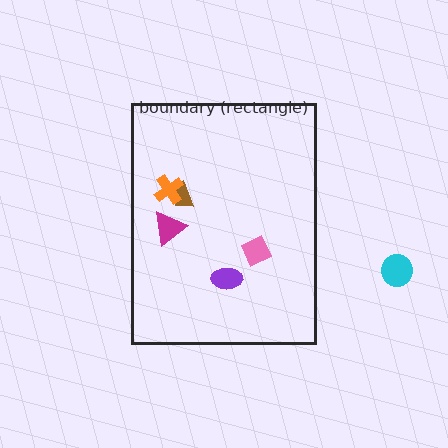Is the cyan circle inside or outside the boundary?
Outside.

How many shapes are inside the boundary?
5 inside, 1 outside.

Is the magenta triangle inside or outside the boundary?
Inside.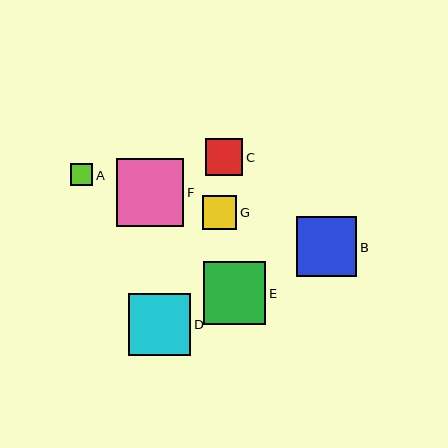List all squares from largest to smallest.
From largest to smallest: F, E, D, B, C, G, A.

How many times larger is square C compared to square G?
Square C is approximately 1.1 times the size of square G.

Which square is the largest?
Square F is the largest with a size of approximately 67 pixels.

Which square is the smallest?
Square A is the smallest with a size of approximately 22 pixels.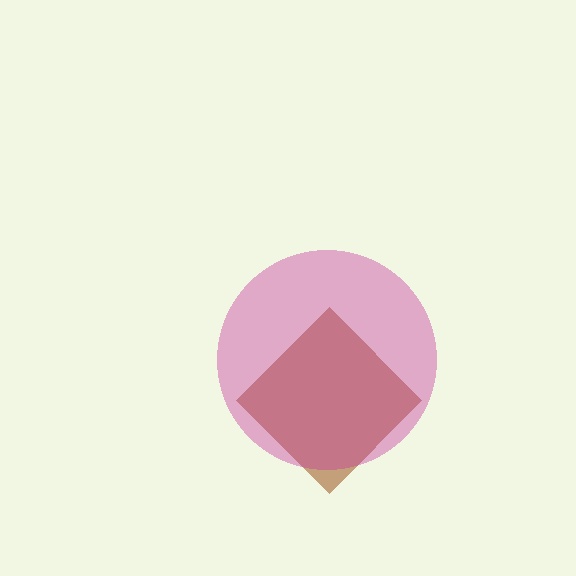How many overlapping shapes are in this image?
There are 2 overlapping shapes in the image.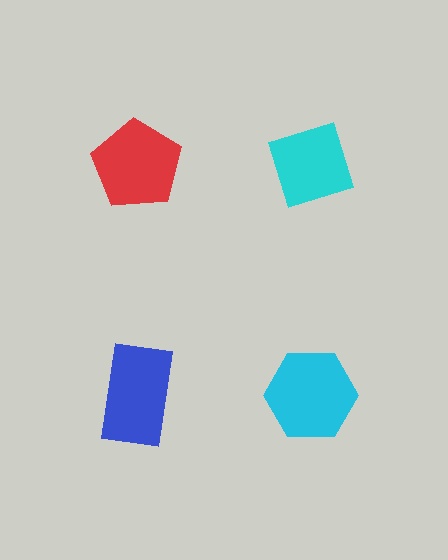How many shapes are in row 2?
2 shapes.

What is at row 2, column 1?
A blue rectangle.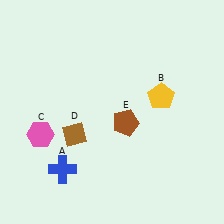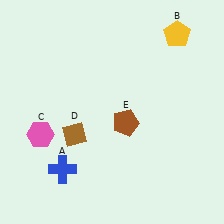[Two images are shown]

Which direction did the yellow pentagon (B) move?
The yellow pentagon (B) moved up.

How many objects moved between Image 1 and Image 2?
1 object moved between the two images.